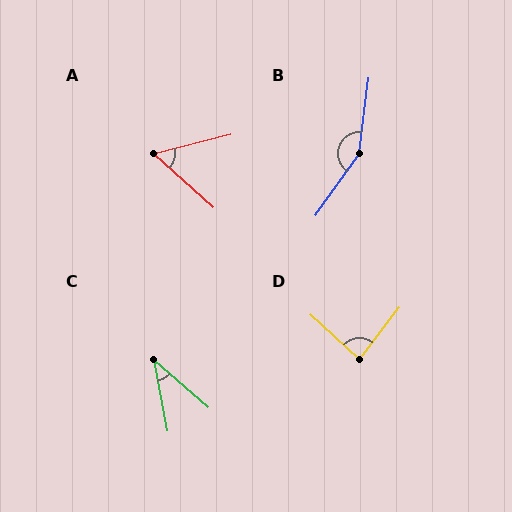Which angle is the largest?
B, at approximately 152 degrees.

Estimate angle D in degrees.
Approximately 85 degrees.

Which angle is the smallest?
C, at approximately 38 degrees.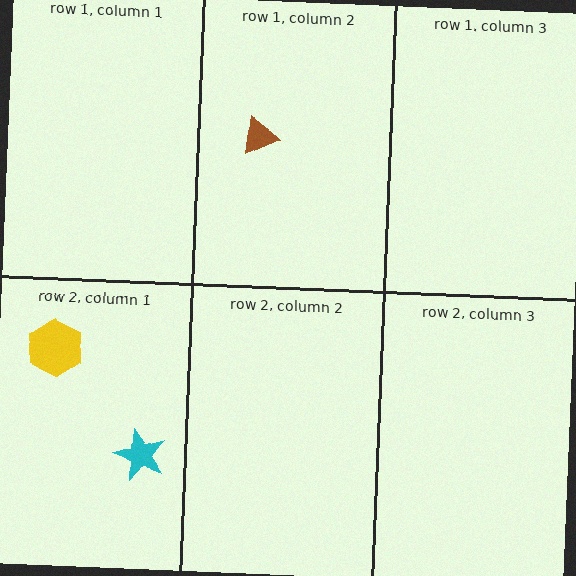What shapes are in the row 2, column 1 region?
The yellow hexagon, the cyan star.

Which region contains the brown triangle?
The row 1, column 2 region.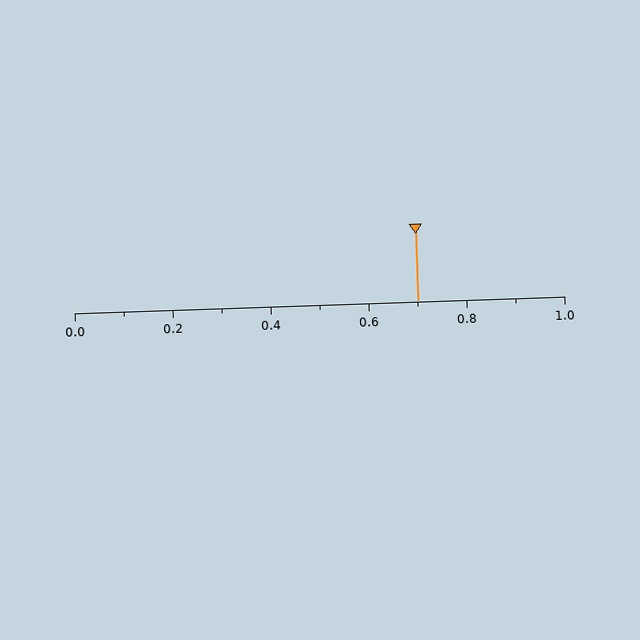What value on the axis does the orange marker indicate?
The marker indicates approximately 0.7.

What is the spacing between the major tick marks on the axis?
The major ticks are spaced 0.2 apart.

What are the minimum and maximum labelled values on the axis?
The axis runs from 0.0 to 1.0.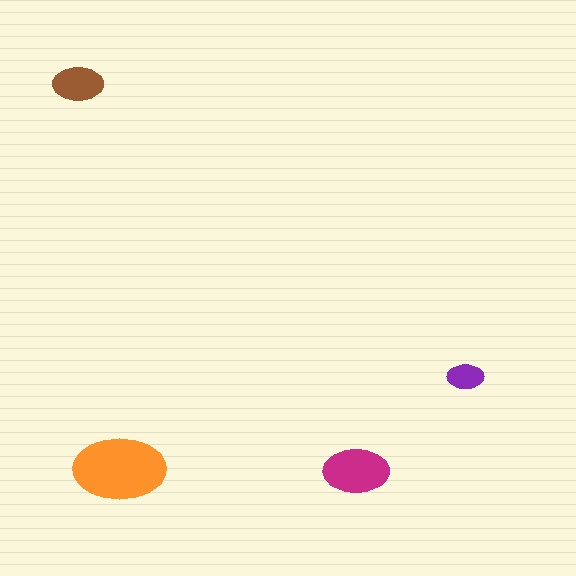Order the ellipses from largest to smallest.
the orange one, the magenta one, the brown one, the purple one.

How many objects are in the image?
There are 4 objects in the image.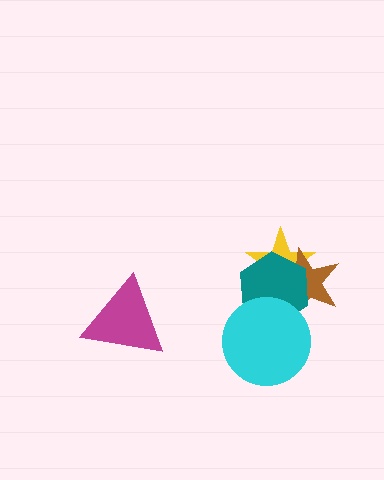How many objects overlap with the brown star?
3 objects overlap with the brown star.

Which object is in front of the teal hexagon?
The cyan circle is in front of the teal hexagon.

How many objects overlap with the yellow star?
2 objects overlap with the yellow star.